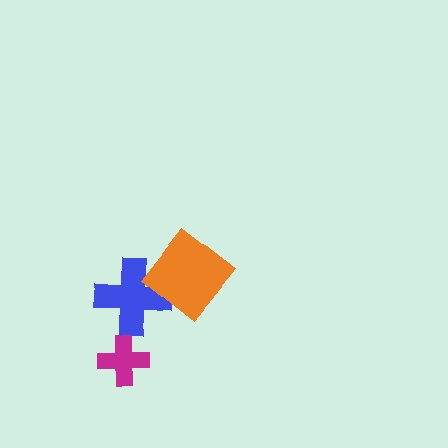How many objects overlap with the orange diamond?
1 object overlaps with the orange diamond.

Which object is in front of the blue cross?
The orange diamond is in front of the blue cross.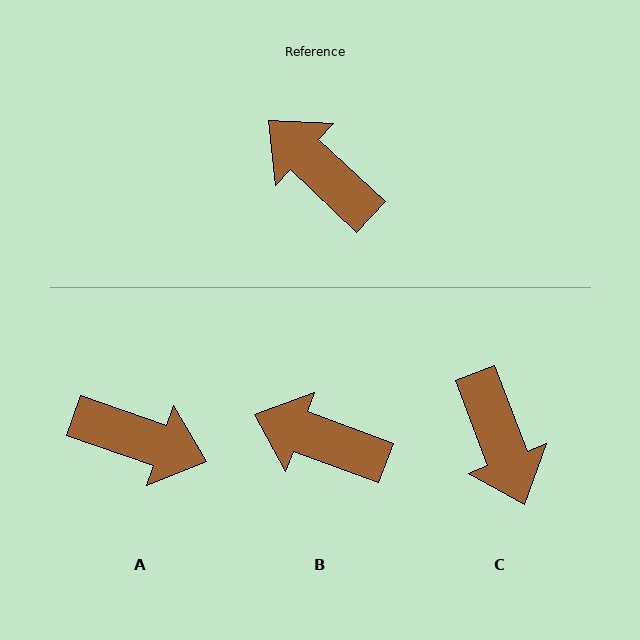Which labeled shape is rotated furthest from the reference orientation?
A, about 156 degrees away.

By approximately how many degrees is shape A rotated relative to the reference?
Approximately 156 degrees clockwise.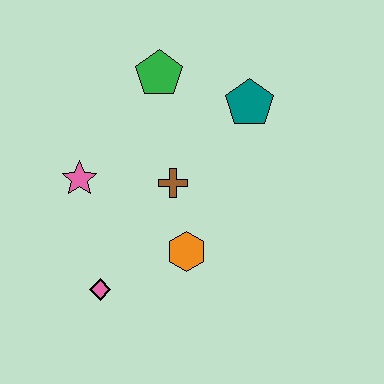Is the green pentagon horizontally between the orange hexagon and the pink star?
Yes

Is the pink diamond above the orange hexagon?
No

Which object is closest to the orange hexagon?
The brown cross is closest to the orange hexagon.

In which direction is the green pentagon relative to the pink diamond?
The green pentagon is above the pink diamond.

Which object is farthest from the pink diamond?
The teal pentagon is farthest from the pink diamond.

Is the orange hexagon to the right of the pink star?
Yes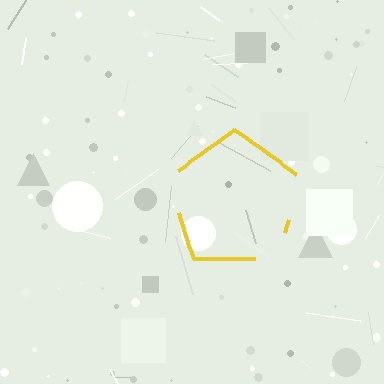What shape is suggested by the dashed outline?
The dashed outline suggests a pentagon.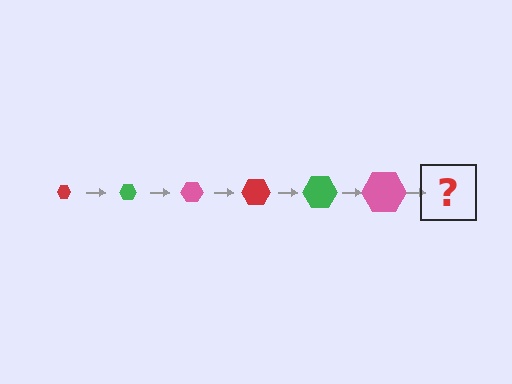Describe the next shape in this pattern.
It should be a red hexagon, larger than the previous one.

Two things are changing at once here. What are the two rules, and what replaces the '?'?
The two rules are that the hexagon grows larger each step and the color cycles through red, green, and pink. The '?' should be a red hexagon, larger than the previous one.